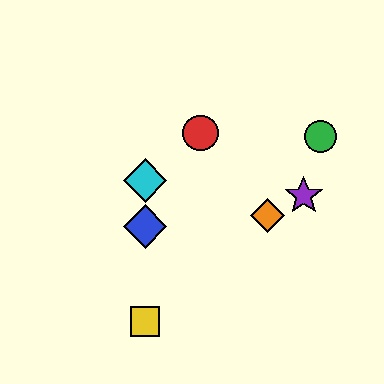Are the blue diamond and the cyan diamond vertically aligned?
Yes, both are at x≈145.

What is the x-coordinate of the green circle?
The green circle is at x≈320.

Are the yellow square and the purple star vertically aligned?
No, the yellow square is at x≈145 and the purple star is at x≈304.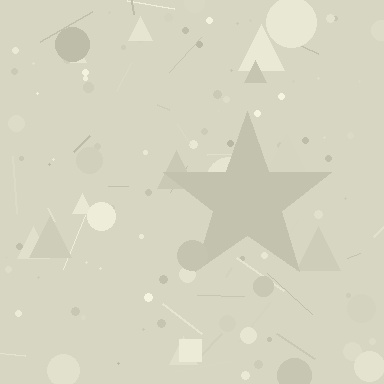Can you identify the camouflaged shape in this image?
The camouflaged shape is a star.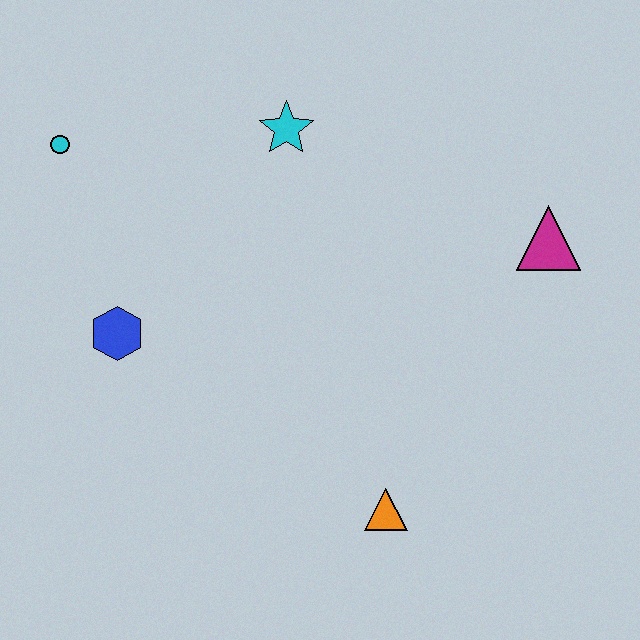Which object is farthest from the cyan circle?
The magenta triangle is farthest from the cyan circle.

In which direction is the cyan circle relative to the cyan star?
The cyan circle is to the left of the cyan star.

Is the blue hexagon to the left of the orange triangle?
Yes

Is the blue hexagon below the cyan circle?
Yes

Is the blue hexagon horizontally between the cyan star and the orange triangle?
No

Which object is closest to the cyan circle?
The blue hexagon is closest to the cyan circle.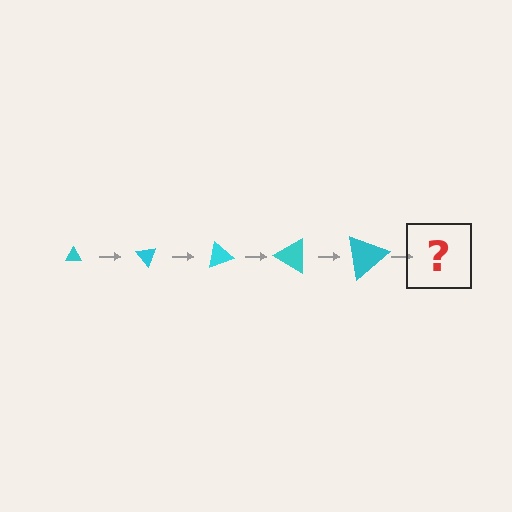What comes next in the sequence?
The next element should be a triangle, larger than the previous one and rotated 250 degrees from the start.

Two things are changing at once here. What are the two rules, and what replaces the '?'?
The two rules are that the triangle grows larger each step and it rotates 50 degrees each step. The '?' should be a triangle, larger than the previous one and rotated 250 degrees from the start.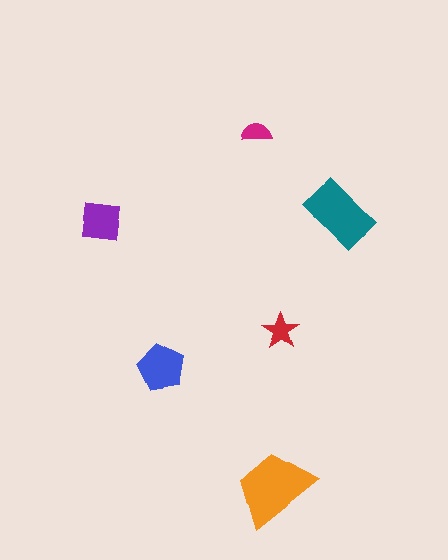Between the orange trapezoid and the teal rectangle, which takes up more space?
The orange trapezoid.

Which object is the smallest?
The magenta semicircle.